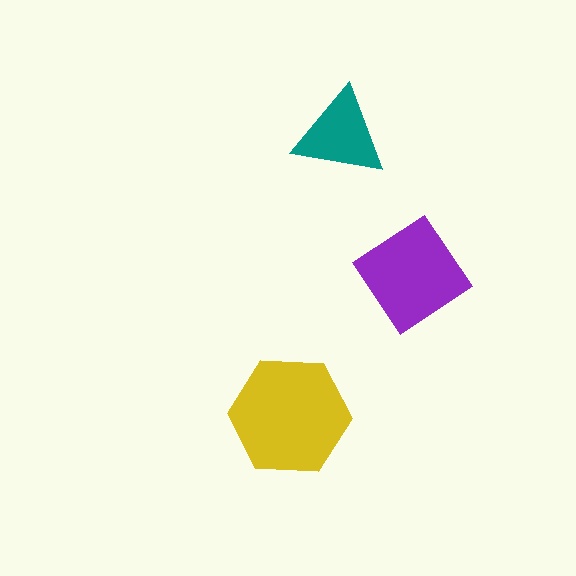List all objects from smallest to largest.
The teal triangle, the purple diamond, the yellow hexagon.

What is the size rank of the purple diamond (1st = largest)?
2nd.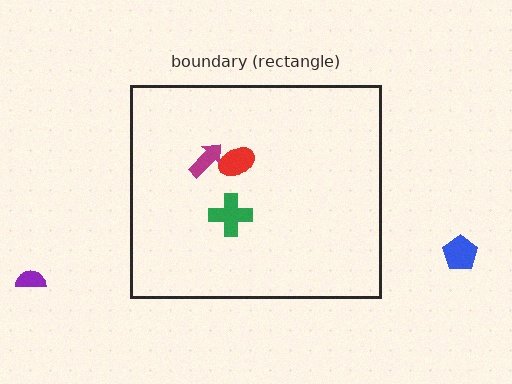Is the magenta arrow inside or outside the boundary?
Inside.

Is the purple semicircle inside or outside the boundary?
Outside.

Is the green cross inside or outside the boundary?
Inside.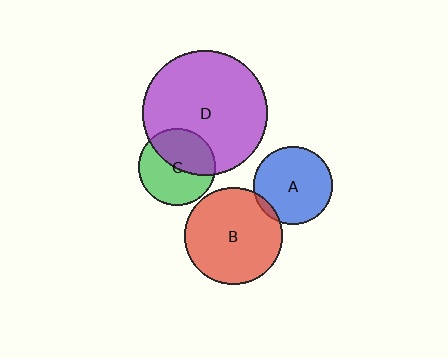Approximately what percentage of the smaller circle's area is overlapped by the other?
Approximately 45%.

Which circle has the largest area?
Circle D (purple).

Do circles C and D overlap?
Yes.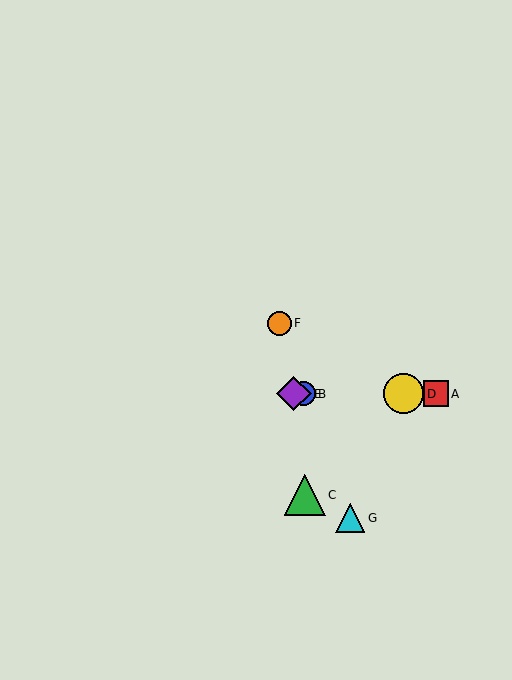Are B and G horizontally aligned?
No, B is at y≈394 and G is at y≈518.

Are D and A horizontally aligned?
Yes, both are at y≈394.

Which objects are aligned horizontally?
Objects A, B, D, E are aligned horizontally.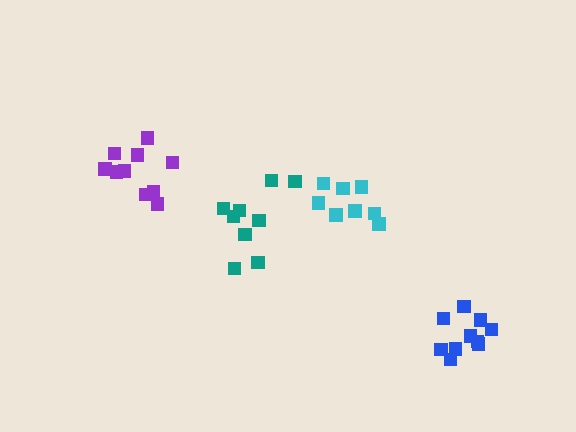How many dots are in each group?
Group 1: 9 dots, Group 2: 10 dots, Group 3: 8 dots, Group 4: 10 dots (37 total).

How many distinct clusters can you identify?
There are 4 distinct clusters.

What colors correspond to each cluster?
The clusters are colored: teal, purple, cyan, blue.